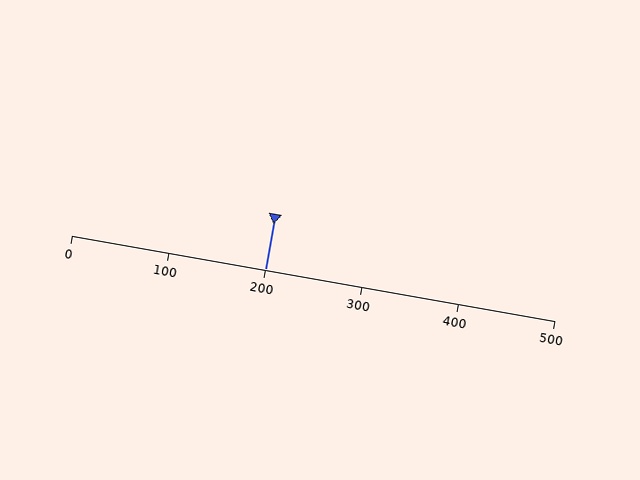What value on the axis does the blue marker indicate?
The marker indicates approximately 200.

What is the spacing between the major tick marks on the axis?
The major ticks are spaced 100 apart.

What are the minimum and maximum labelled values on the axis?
The axis runs from 0 to 500.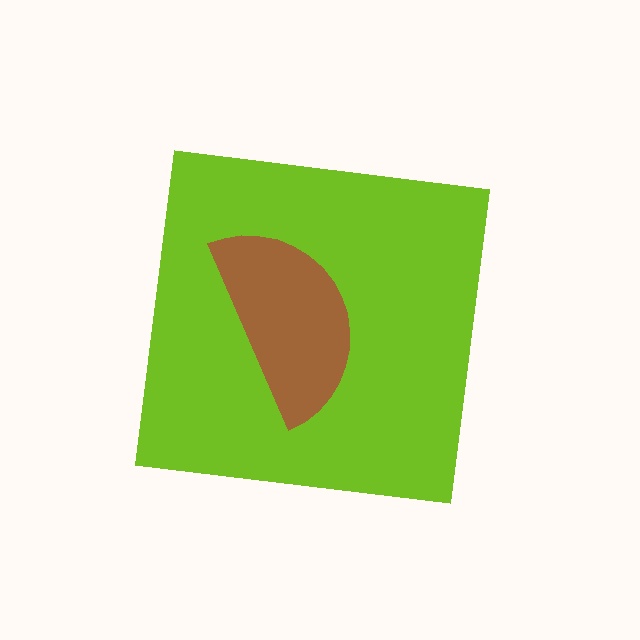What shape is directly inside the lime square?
The brown semicircle.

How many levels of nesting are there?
2.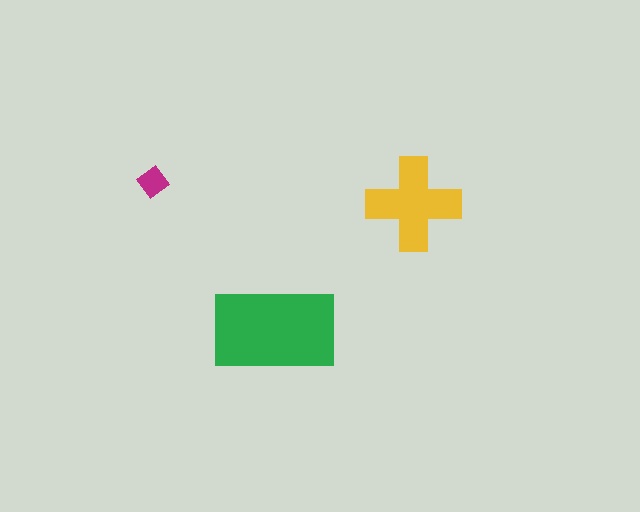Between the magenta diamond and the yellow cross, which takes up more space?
The yellow cross.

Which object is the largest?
The green rectangle.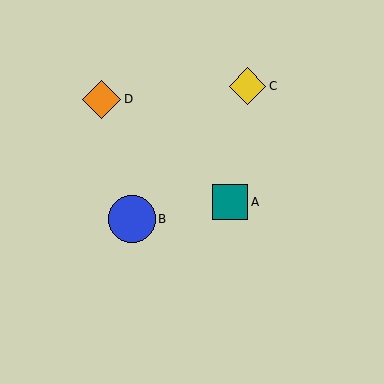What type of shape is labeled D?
Shape D is an orange diamond.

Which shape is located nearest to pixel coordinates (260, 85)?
The yellow diamond (labeled C) at (248, 86) is nearest to that location.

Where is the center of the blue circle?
The center of the blue circle is at (132, 219).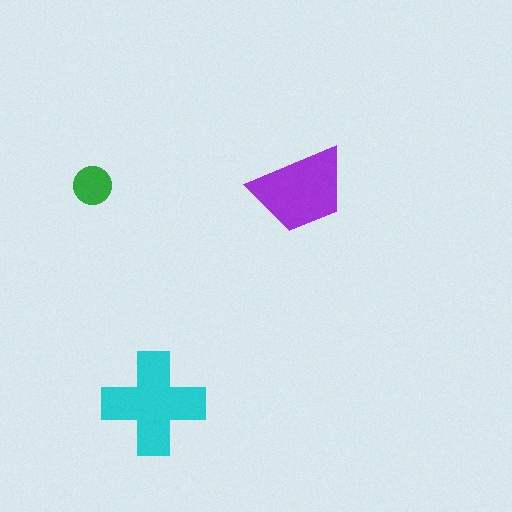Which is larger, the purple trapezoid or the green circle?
The purple trapezoid.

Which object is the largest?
The cyan cross.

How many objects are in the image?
There are 3 objects in the image.